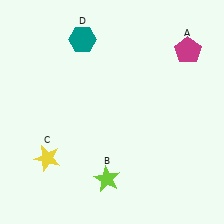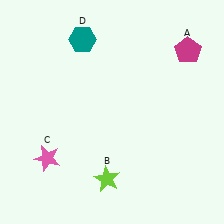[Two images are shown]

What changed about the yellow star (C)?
In Image 1, C is yellow. In Image 2, it changed to pink.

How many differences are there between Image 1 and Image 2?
There is 1 difference between the two images.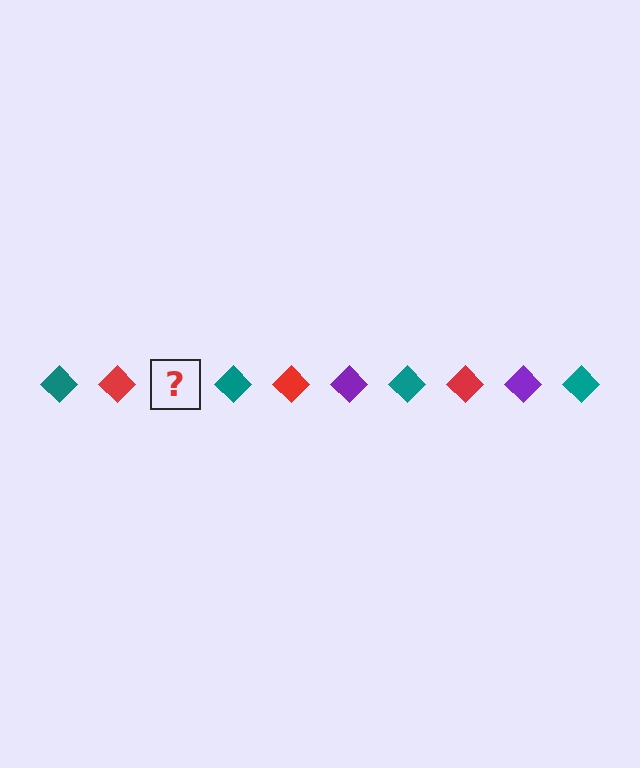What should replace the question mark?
The question mark should be replaced with a purple diamond.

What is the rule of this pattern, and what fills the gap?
The rule is that the pattern cycles through teal, red, purple diamonds. The gap should be filled with a purple diamond.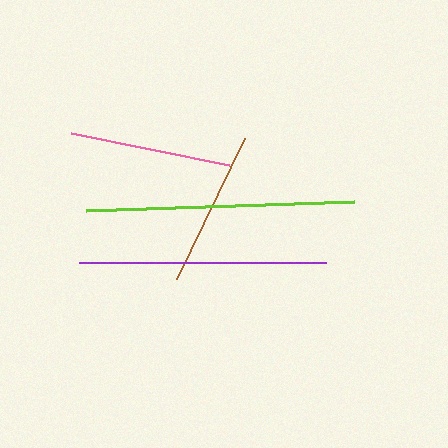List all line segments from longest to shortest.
From longest to shortest: lime, purple, pink, brown.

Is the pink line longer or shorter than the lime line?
The lime line is longer than the pink line.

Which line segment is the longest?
The lime line is the longest at approximately 268 pixels.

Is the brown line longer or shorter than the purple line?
The purple line is longer than the brown line.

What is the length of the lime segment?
The lime segment is approximately 268 pixels long.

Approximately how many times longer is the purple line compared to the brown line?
The purple line is approximately 1.6 times the length of the brown line.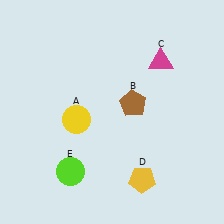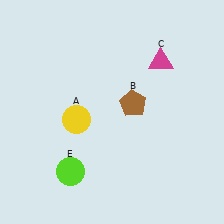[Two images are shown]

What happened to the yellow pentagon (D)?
The yellow pentagon (D) was removed in Image 2. It was in the bottom-right area of Image 1.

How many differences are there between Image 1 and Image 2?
There is 1 difference between the two images.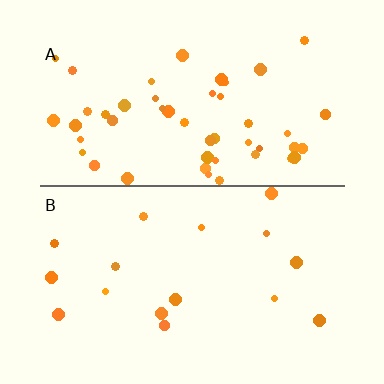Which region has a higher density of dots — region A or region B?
A (the top).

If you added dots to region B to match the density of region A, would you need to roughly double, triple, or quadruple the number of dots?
Approximately triple.